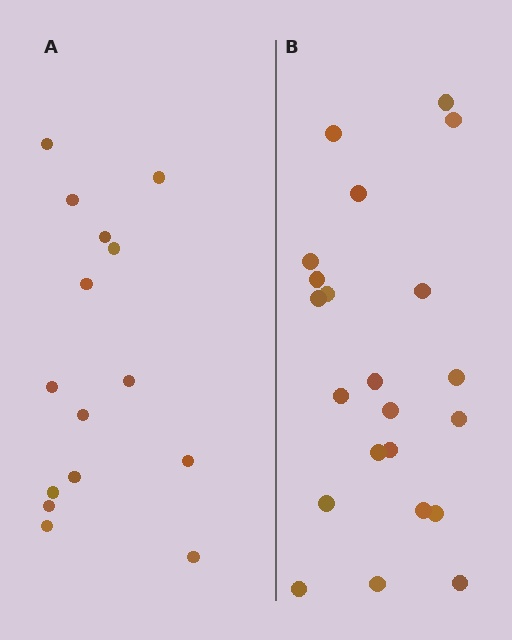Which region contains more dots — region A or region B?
Region B (the right region) has more dots.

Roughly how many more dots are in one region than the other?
Region B has roughly 8 or so more dots than region A.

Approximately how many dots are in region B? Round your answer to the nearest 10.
About 20 dots. (The exact count is 22, which rounds to 20.)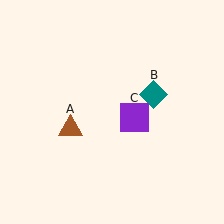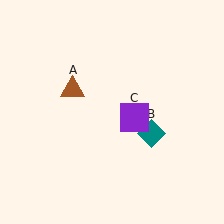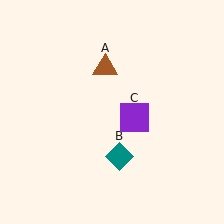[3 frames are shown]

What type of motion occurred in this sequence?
The brown triangle (object A), teal diamond (object B) rotated clockwise around the center of the scene.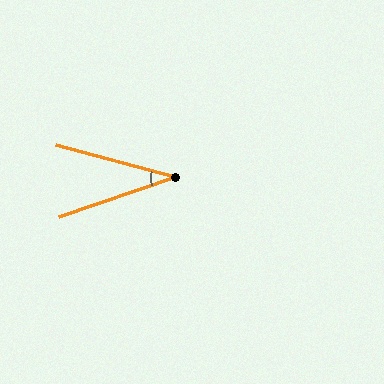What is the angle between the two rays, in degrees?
Approximately 34 degrees.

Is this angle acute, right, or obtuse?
It is acute.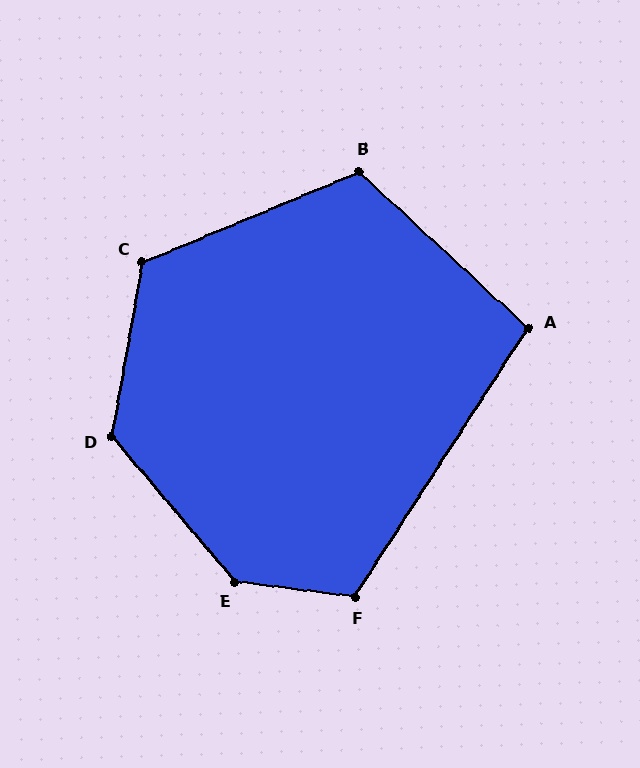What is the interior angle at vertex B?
Approximately 115 degrees (obtuse).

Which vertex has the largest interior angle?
E, at approximately 138 degrees.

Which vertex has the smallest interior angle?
A, at approximately 100 degrees.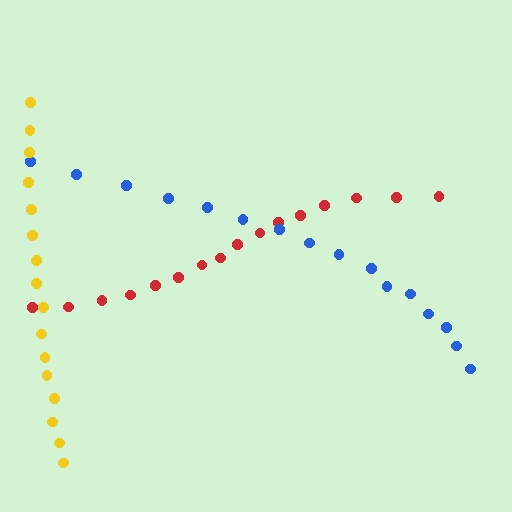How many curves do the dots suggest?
There are 3 distinct paths.